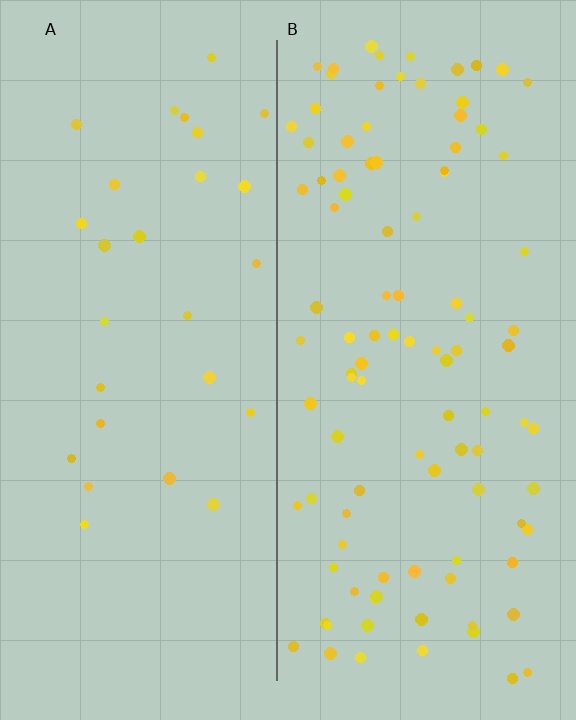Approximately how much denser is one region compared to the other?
Approximately 3.6× — region B over region A.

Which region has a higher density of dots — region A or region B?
B (the right).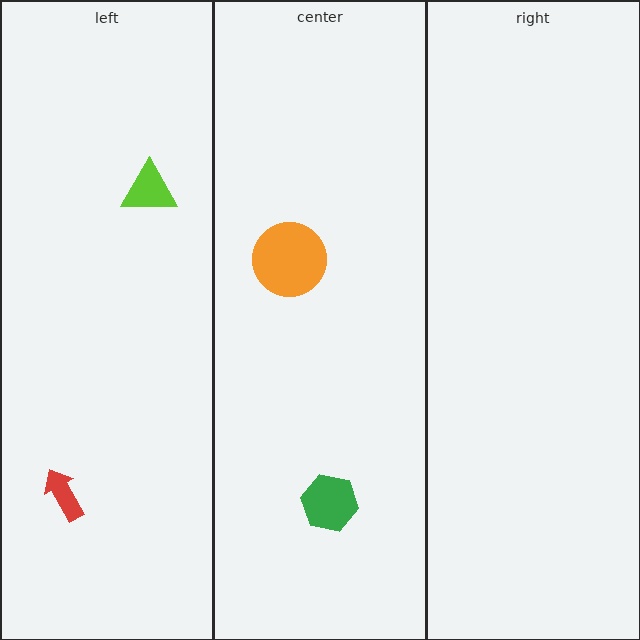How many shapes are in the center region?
2.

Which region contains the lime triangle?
The left region.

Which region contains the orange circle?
The center region.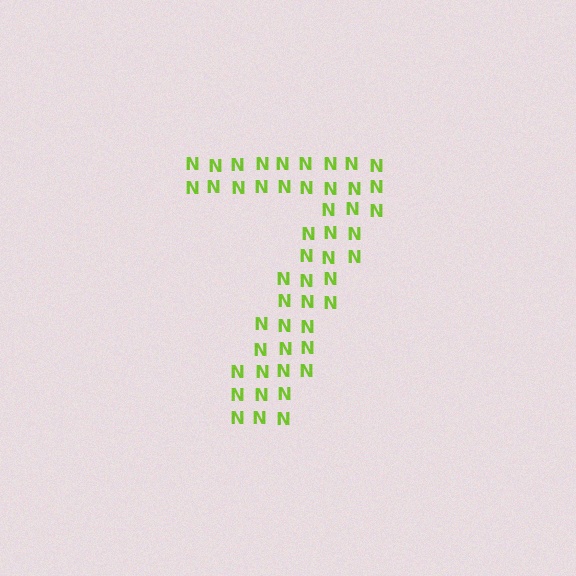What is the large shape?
The large shape is the digit 7.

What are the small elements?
The small elements are letter N's.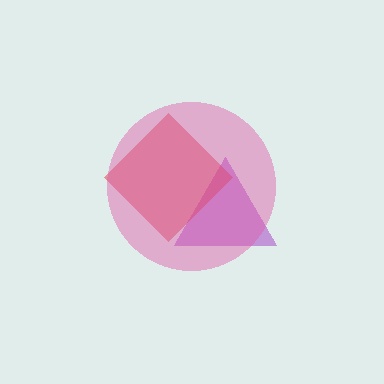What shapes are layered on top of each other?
The layered shapes are: a purple triangle, a red diamond, a pink circle.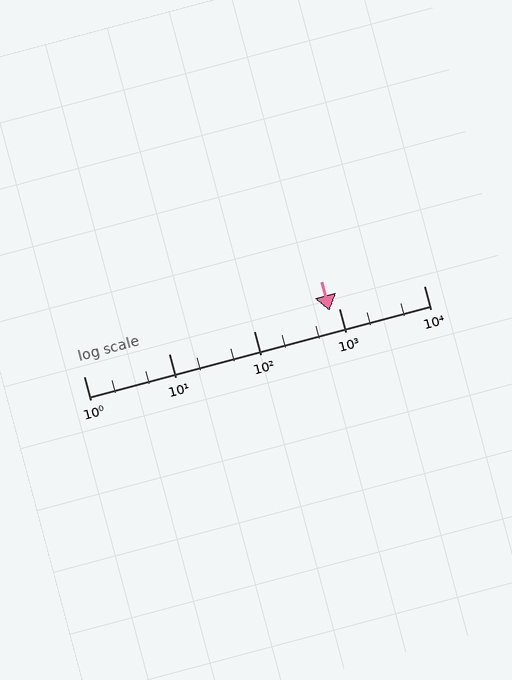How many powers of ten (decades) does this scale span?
The scale spans 4 decades, from 1 to 10000.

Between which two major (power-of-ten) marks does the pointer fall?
The pointer is between 100 and 1000.